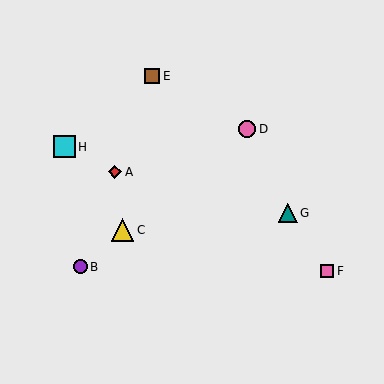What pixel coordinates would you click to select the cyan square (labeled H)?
Click at (64, 147) to select the cyan square H.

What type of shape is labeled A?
Shape A is a red diamond.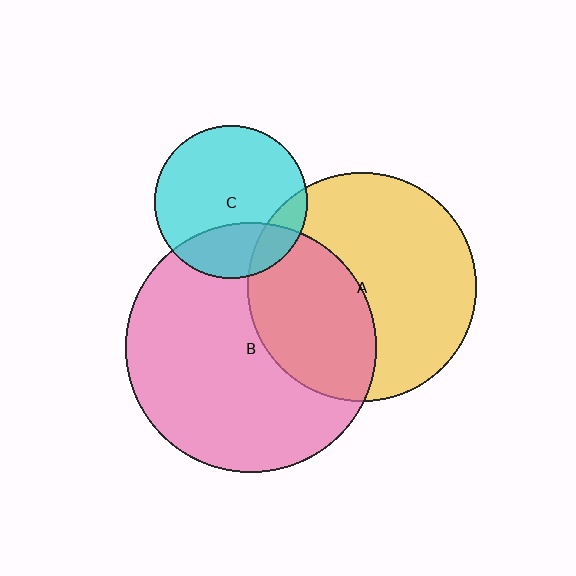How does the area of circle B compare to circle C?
Approximately 2.7 times.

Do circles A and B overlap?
Yes.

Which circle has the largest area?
Circle B (pink).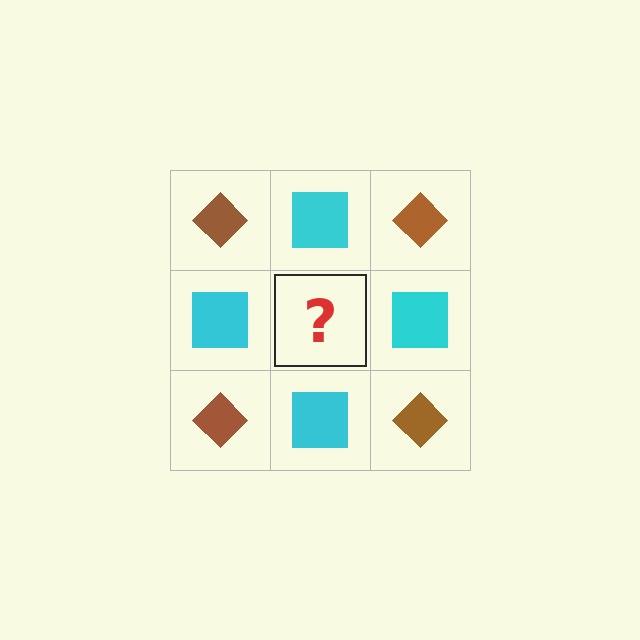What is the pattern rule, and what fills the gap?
The rule is that it alternates brown diamond and cyan square in a checkerboard pattern. The gap should be filled with a brown diamond.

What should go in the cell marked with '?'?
The missing cell should contain a brown diamond.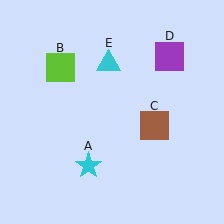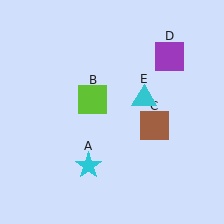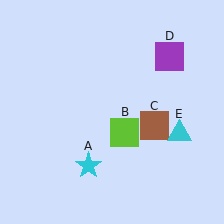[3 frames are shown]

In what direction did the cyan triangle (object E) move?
The cyan triangle (object E) moved down and to the right.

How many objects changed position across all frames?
2 objects changed position: lime square (object B), cyan triangle (object E).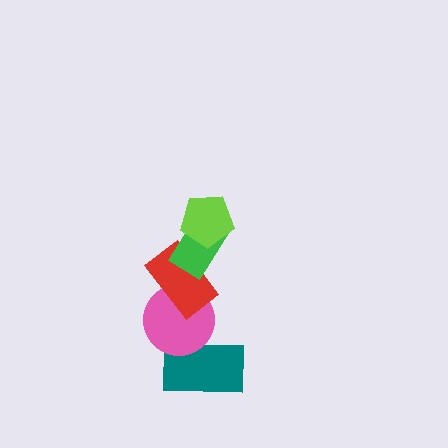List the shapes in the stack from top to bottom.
From top to bottom: the lime pentagon, the green rectangle, the red rectangle, the pink circle, the teal rectangle.